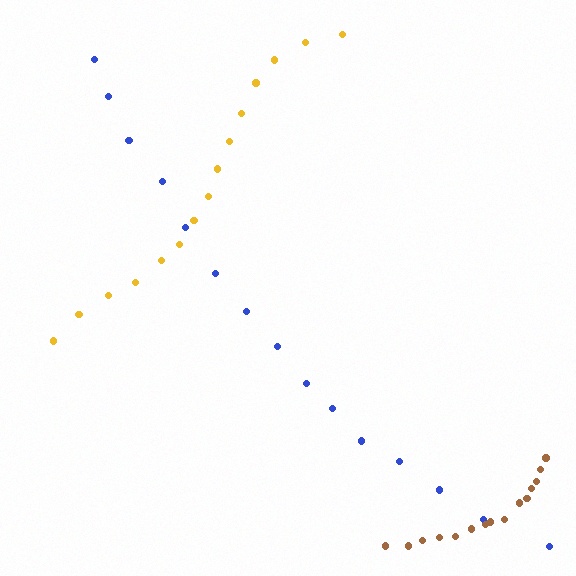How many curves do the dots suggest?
There are 3 distinct paths.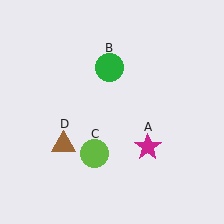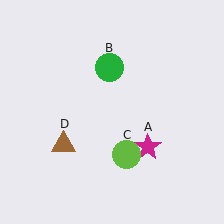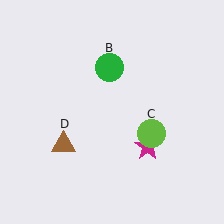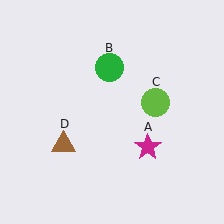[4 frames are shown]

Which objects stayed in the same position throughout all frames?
Magenta star (object A) and green circle (object B) and brown triangle (object D) remained stationary.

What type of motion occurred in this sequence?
The lime circle (object C) rotated counterclockwise around the center of the scene.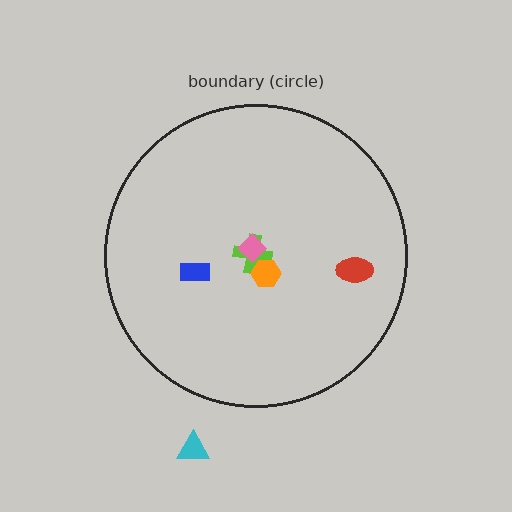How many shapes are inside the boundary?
5 inside, 1 outside.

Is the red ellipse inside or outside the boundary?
Inside.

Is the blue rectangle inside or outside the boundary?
Inside.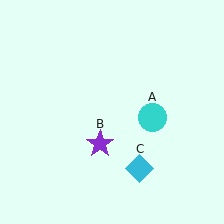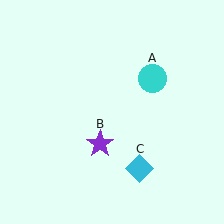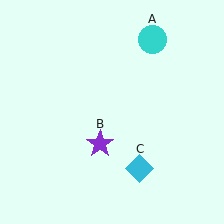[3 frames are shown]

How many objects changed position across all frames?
1 object changed position: cyan circle (object A).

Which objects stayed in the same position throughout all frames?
Purple star (object B) and cyan diamond (object C) remained stationary.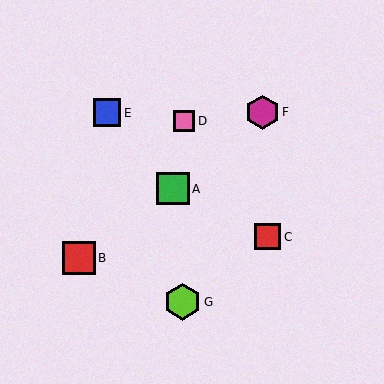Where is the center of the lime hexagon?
The center of the lime hexagon is at (183, 302).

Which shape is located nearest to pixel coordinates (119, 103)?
The blue square (labeled E) at (107, 113) is nearest to that location.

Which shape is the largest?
The lime hexagon (labeled G) is the largest.